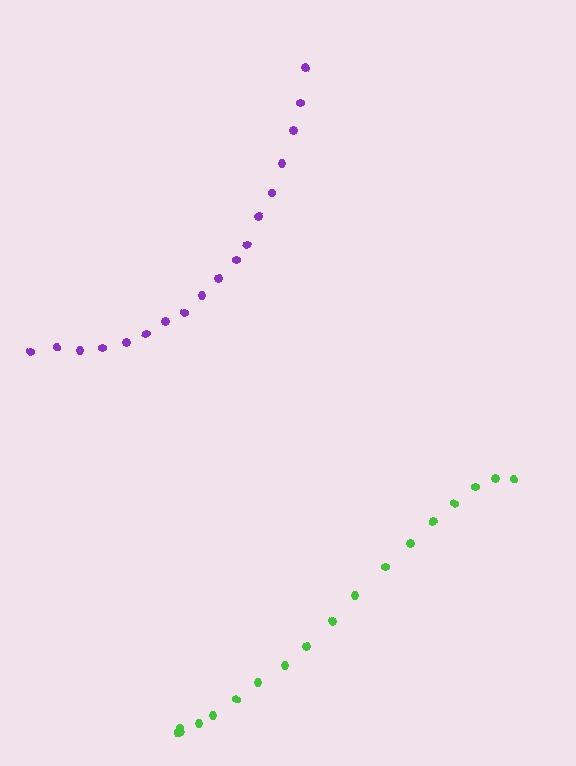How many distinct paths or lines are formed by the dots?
There are 2 distinct paths.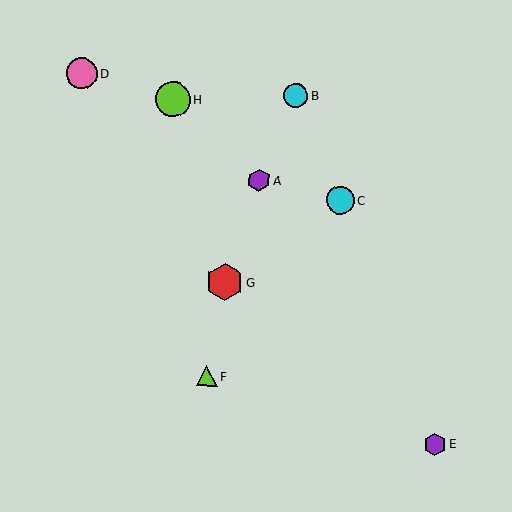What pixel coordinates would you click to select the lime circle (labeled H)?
Click at (173, 99) to select the lime circle H.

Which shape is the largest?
The red hexagon (labeled G) is the largest.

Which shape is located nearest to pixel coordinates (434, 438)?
The purple hexagon (labeled E) at (435, 444) is nearest to that location.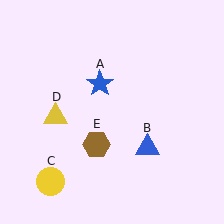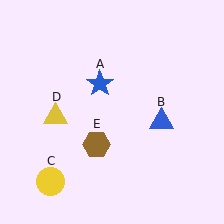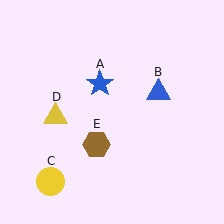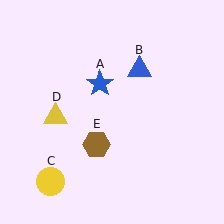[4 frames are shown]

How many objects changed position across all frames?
1 object changed position: blue triangle (object B).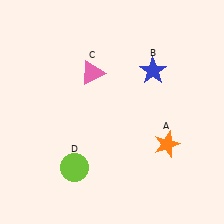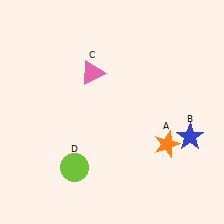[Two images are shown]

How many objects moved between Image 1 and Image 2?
1 object moved between the two images.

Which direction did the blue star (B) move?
The blue star (B) moved down.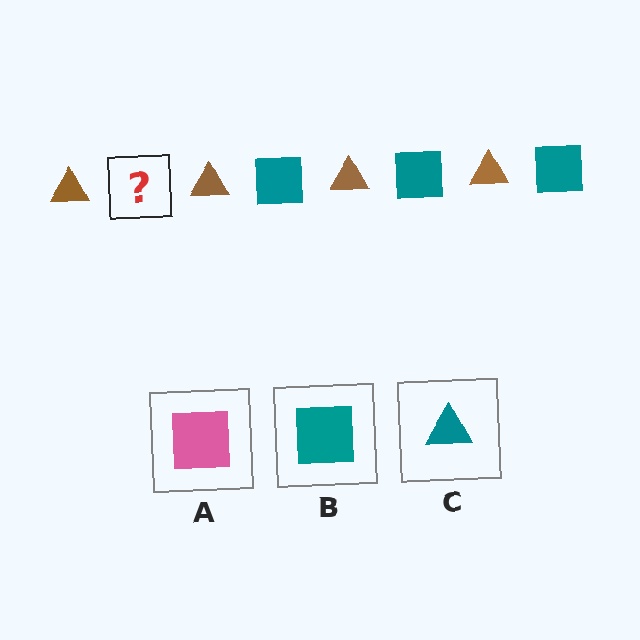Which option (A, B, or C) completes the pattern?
B.